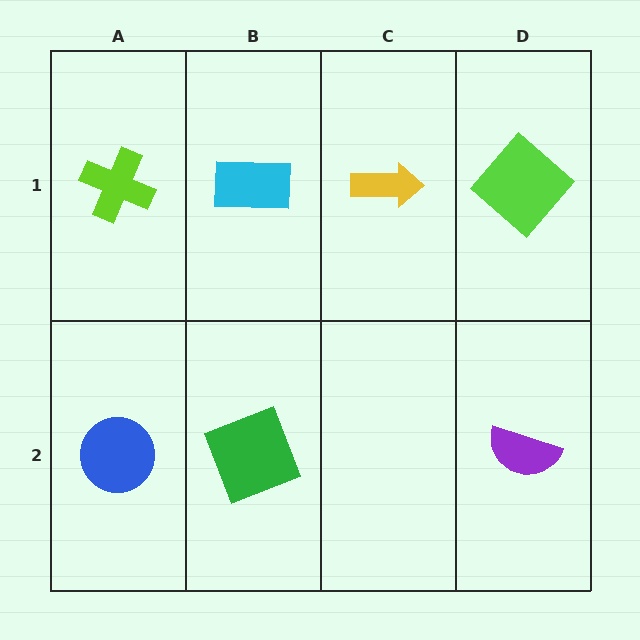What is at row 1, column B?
A cyan rectangle.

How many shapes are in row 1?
4 shapes.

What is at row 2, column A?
A blue circle.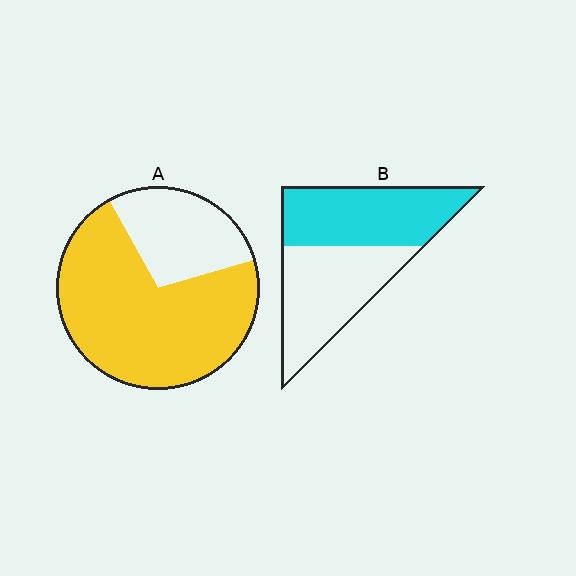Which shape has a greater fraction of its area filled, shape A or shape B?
Shape A.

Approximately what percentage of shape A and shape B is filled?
A is approximately 70% and B is approximately 50%.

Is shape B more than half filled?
Roughly half.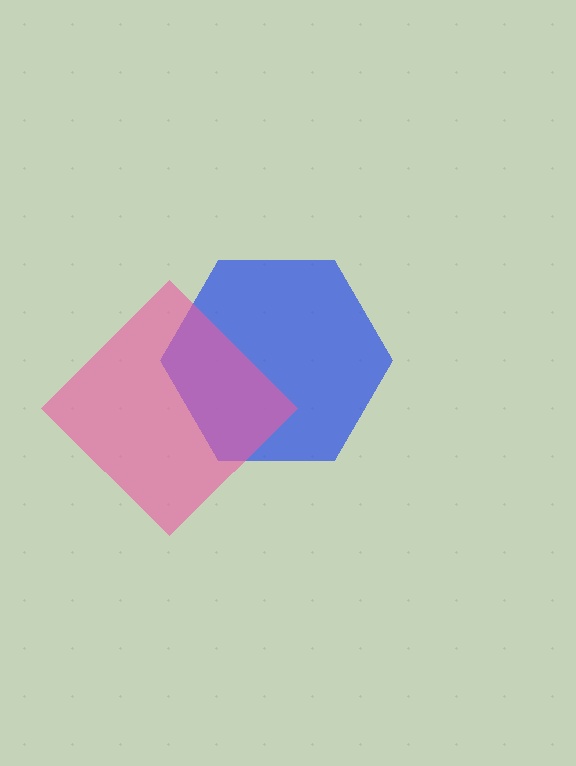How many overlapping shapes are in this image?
There are 2 overlapping shapes in the image.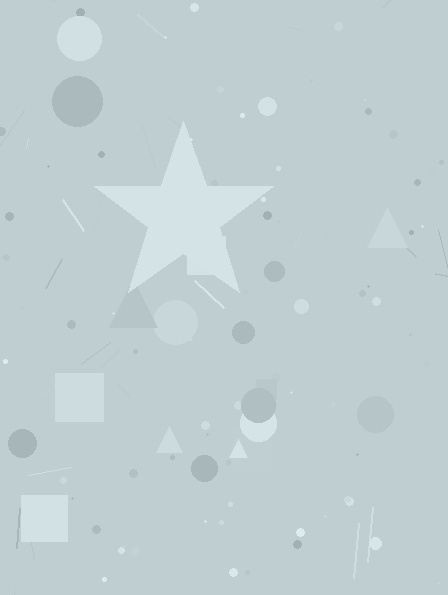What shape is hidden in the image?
A star is hidden in the image.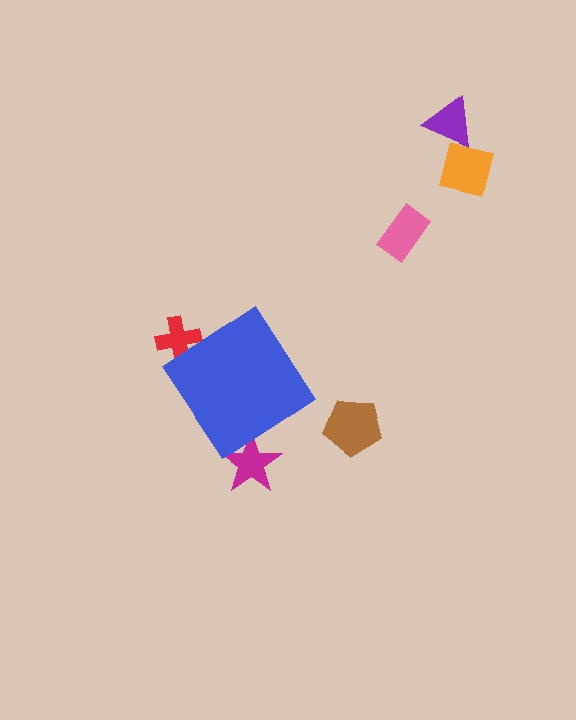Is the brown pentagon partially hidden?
No, the brown pentagon is fully visible.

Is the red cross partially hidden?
Yes, the red cross is partially hidden behind the blue diamond.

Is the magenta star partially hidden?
Yes, the magenta star is partially hidden behind the blue diamond.